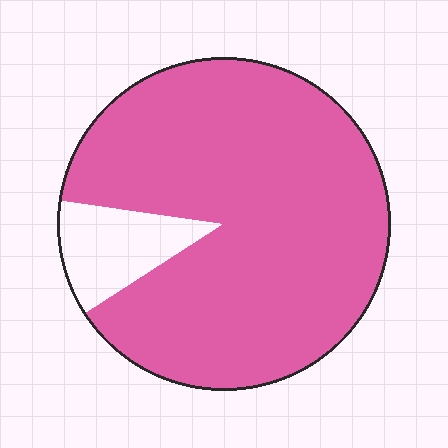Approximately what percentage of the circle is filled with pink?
Approximately 90%.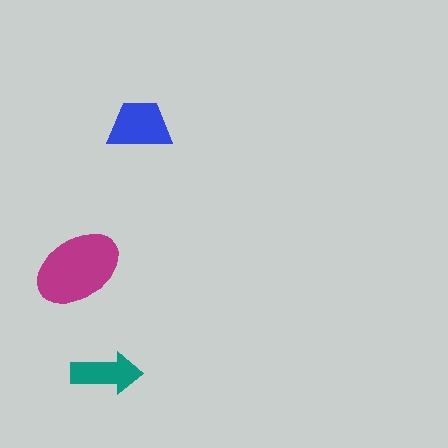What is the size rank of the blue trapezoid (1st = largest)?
2nd.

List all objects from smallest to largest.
The teal arrow, the blue trapezoid, the magenta ellipse.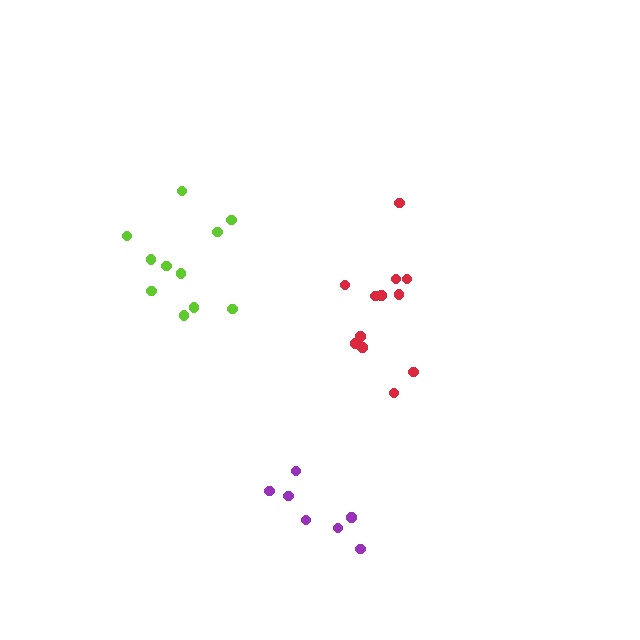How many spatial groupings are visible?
There are 3 spatial groupings.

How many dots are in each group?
Group 1: 7 dots, Group 2: 11 dots, Group 3: 12 dots (30 total).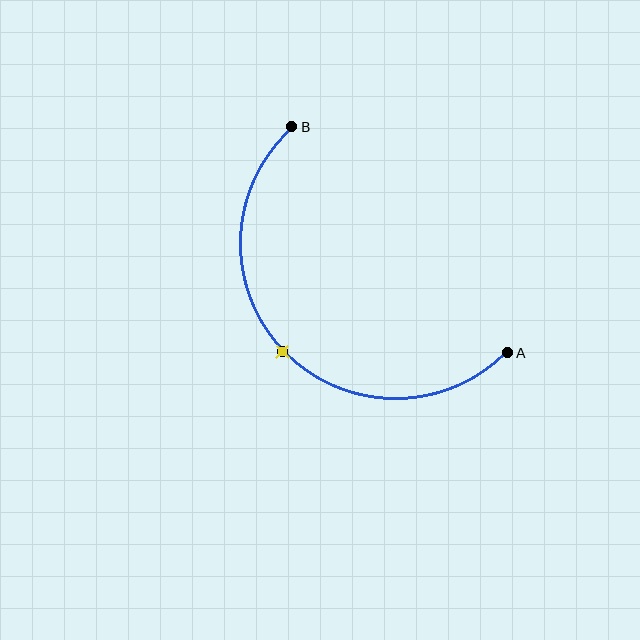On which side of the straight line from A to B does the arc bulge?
The arc bulges below and to the left of the straight line connecting A and B.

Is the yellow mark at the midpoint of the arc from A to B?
Yes. The yellow mark lies on the arc at equal arc-length from both A and B — it is the arc midpoint.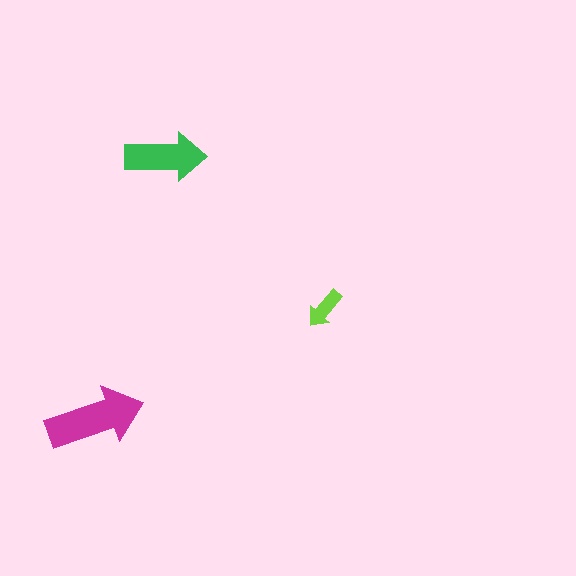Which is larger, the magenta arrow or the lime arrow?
The magenta one.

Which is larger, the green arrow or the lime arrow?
The green one.